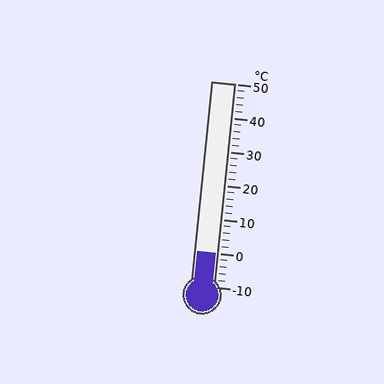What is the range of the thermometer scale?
The thermometer scale ranges from -10°C to 50°C.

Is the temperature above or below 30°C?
The temperature is below 30°C.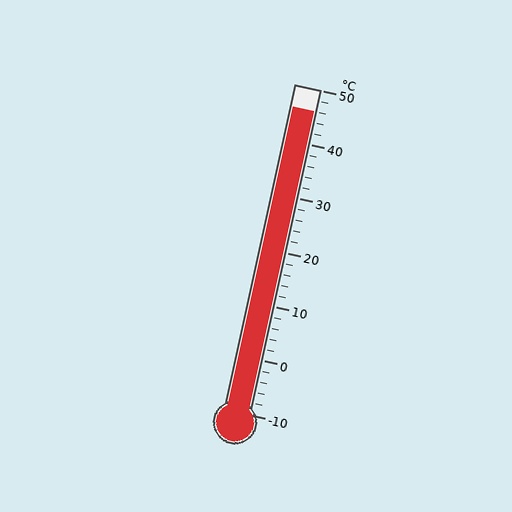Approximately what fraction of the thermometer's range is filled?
The thermometer is filled to approximately 95% of its range.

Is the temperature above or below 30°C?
The temperature is above 30°C.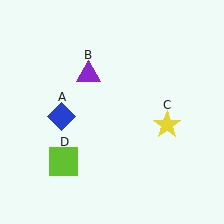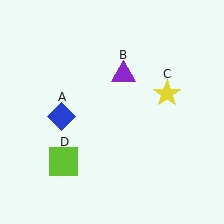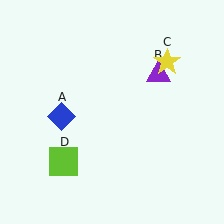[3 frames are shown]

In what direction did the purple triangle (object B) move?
The purple triangle (object B) moved right.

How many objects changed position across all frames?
2 objects changed position: purple triangle (object B), yellow star (object C).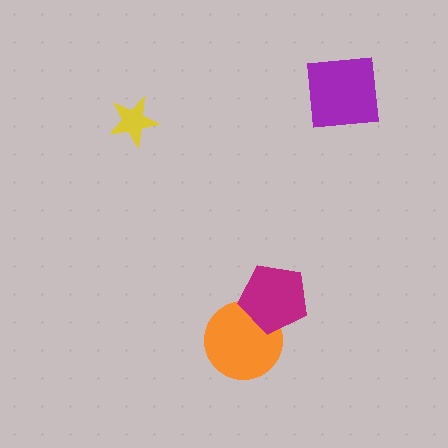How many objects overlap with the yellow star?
0 objects overlap with the yellow star.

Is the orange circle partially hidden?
Yes, it is partially covered by another shape.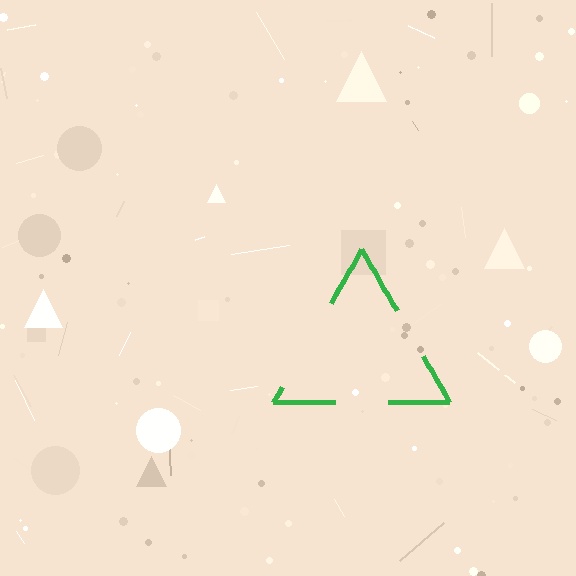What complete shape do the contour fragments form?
The contour fragments form a triangle.